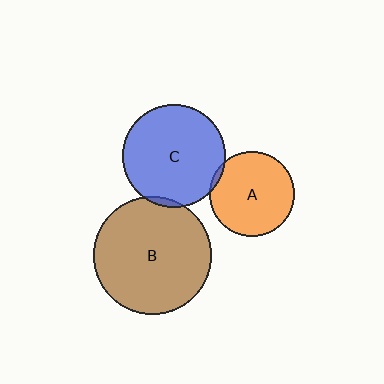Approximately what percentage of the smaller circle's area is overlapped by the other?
Approximately 5%.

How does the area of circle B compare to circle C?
Approximately 1.3 times.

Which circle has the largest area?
Circle B (brown).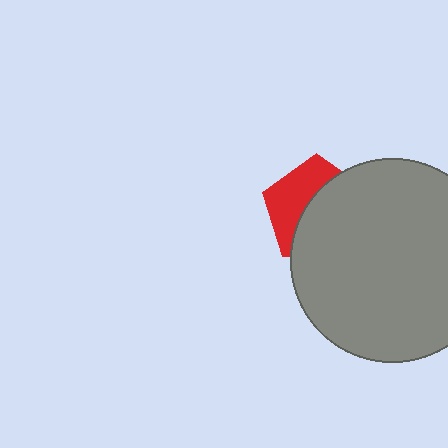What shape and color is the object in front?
The object in front is a gray circle.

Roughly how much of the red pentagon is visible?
A small part of it is visible (roughly 41%).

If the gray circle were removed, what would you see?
You would see the complete red pentagon.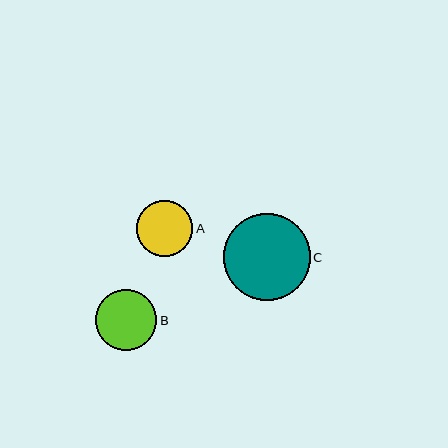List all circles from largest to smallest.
From largest to smallest: C, B, A.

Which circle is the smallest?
Circle A is the smallest with a size of approximately 56 pixels.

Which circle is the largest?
Circle C is the largest with a size of approximately 87 pixels.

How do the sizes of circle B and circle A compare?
Circle B and circle A are approximately the same size.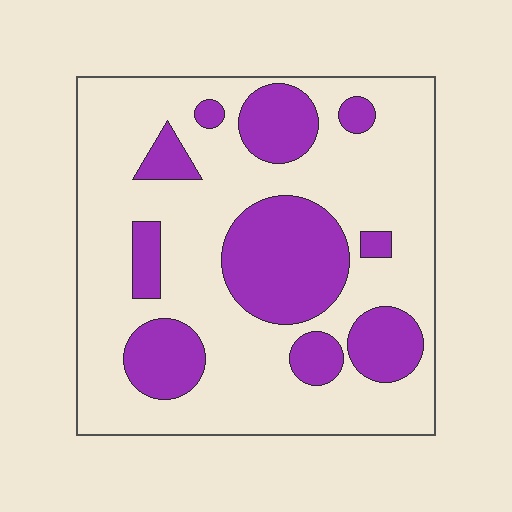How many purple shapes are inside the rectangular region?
10.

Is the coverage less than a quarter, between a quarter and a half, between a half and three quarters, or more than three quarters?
Between a quarter and a half.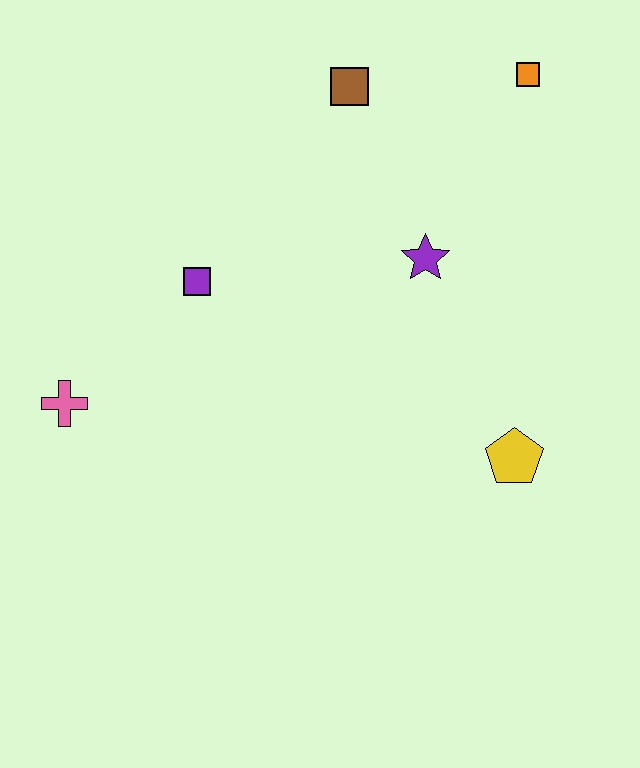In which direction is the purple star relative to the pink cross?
The purple star is to the right of the pink cross.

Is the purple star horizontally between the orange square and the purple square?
Yes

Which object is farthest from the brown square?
The pink cross is farthest from the brown square.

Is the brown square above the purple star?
Yes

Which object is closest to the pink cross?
The purple square is closest to the pink cross.